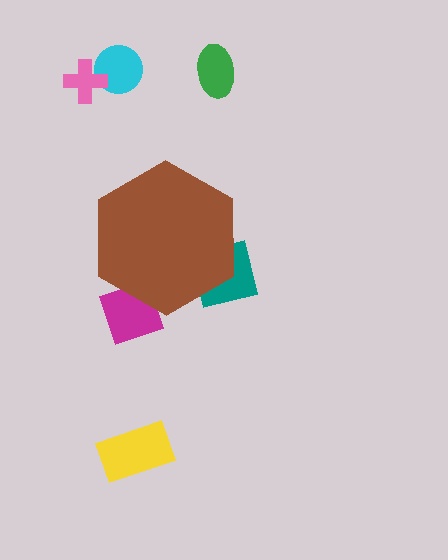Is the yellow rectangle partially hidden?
No, the yellow rectangle is fully visible.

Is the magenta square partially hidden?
Yes, the magenta square is partially hidden behind the brown hexagon.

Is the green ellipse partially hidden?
No, the green ellipse is fully visible.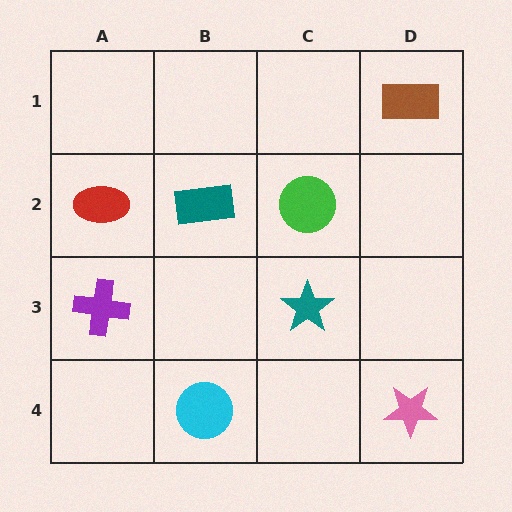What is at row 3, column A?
A purple cross.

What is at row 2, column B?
A teal rectangle.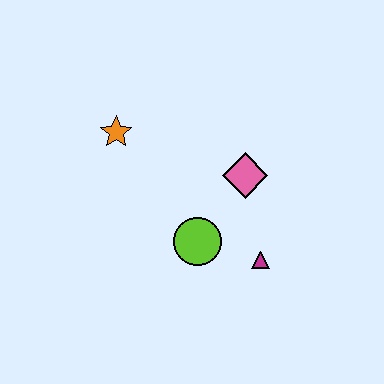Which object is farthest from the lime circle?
The orange star is farthest from the lime circle.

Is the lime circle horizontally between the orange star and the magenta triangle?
Yes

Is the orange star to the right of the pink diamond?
No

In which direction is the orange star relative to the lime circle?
The orange star is above the lime circle.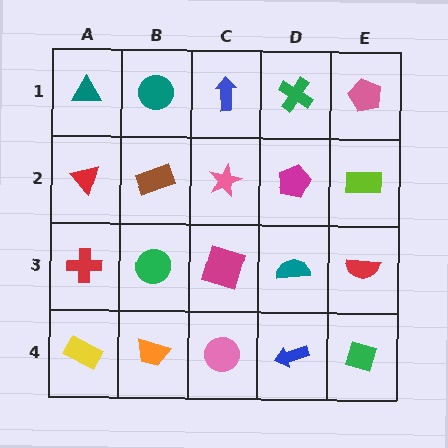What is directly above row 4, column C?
A magenta square.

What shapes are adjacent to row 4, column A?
A red cross (row 3, column A), an orange trapezoid (row 4, column B).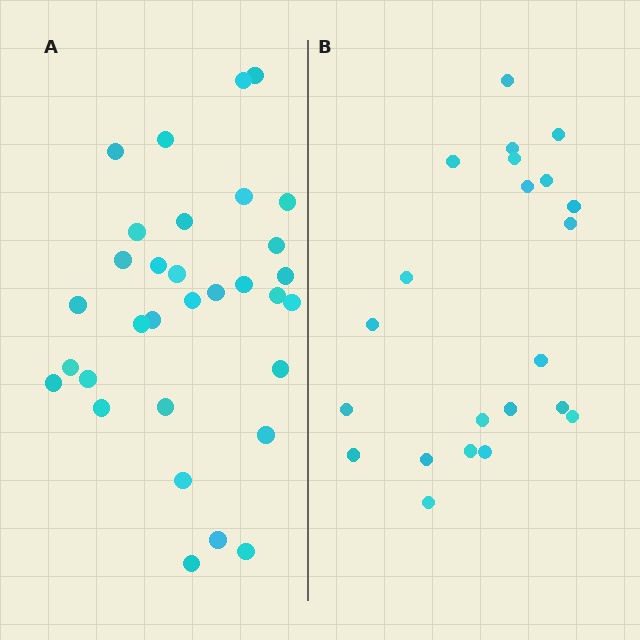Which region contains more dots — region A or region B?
Region A (the left region) has more dots.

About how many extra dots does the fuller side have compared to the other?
Region A has roughly 10 or so more dots than region B.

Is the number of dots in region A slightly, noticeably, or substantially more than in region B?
Region A has substantially more. The ratio is roughly 1.5 to 1.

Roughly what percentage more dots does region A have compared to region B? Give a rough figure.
About 45% more.